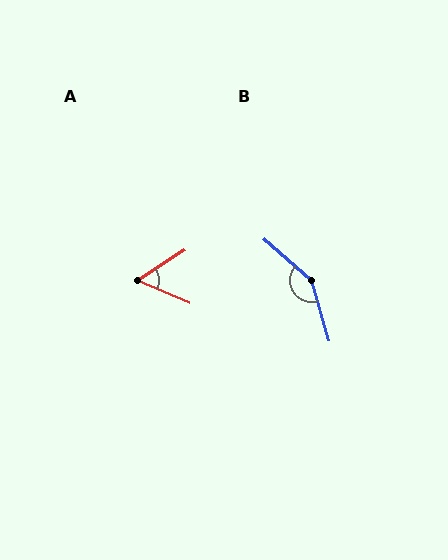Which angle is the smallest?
A, at approximately 56 degrees.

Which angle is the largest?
B, at approximately 147 degrees.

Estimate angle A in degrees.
Approximately 56 degrees.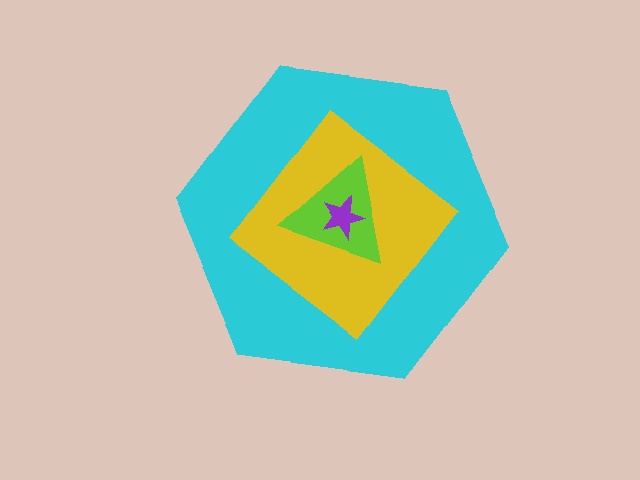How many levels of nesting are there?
4.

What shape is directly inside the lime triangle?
The purple star.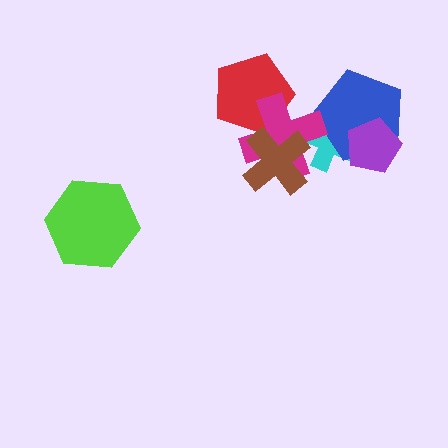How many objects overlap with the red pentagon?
1 object overlaps with the red pentagon.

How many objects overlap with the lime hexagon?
0 objects overlap with the lime hexagon.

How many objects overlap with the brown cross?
2 objects overlap with the brown cross.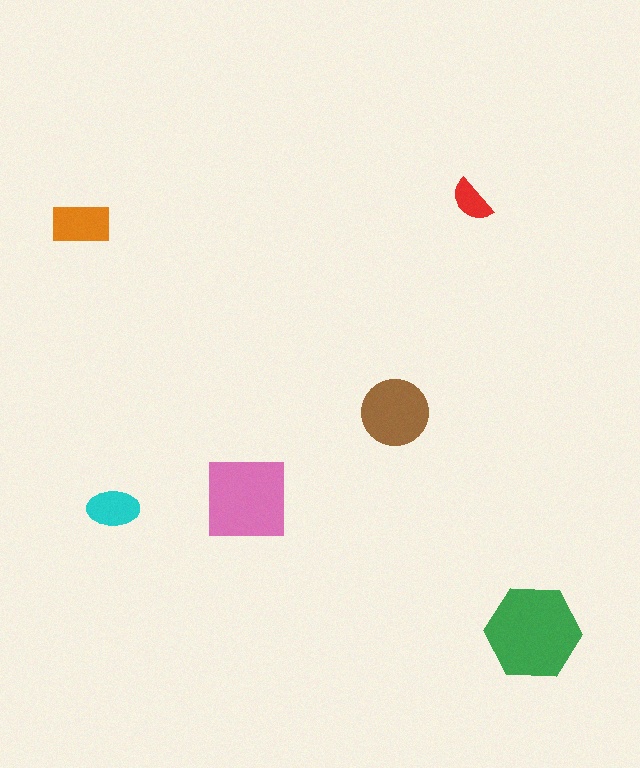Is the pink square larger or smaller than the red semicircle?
Larger.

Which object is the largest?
The green hexagon.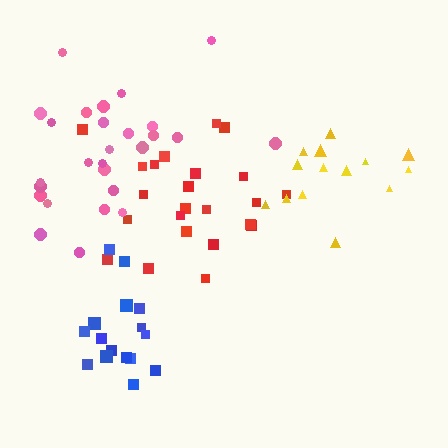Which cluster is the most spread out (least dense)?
Yellow.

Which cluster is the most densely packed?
Pink.